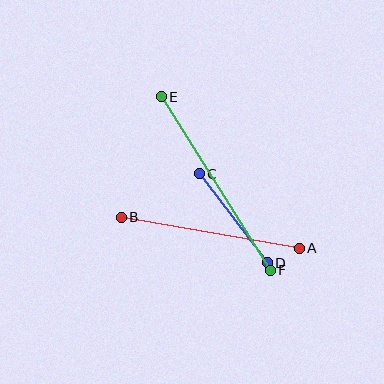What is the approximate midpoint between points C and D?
The midpoint is at approximately (233, 218) pixels.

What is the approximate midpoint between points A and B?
The midpoint is at approximately (210, 233) pixels.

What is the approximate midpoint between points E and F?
The midpoint is at approximately (216, 184) pixels.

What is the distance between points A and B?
The distance is approximately 180 pixels.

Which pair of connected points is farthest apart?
Points E and F are farthest apart.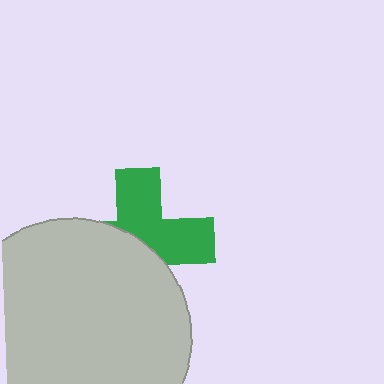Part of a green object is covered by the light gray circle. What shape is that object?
It is a cross.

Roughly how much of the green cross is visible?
About half of it is visible (roughly 50%).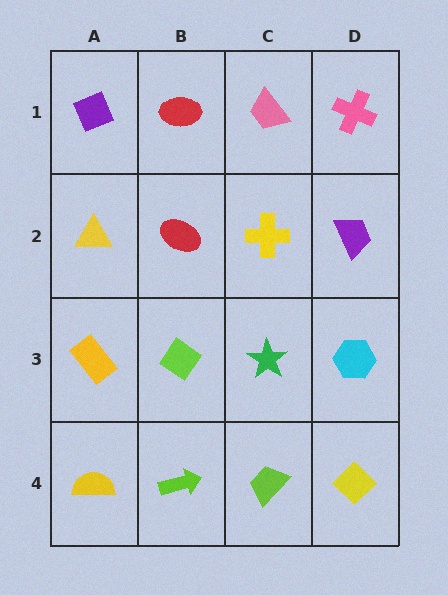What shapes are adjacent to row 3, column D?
A purple trapezoid (row 2, column D), a yellow diamond (row 4, column D), a green star (row 3, column C).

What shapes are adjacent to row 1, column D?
A purple trapezoid (row 2, column D), a pink trapezoid (row 1, column C).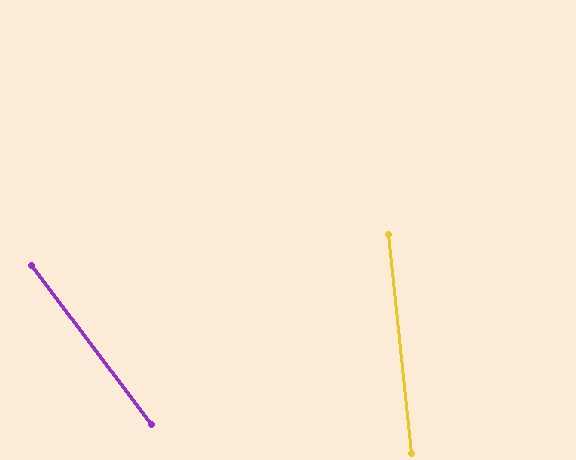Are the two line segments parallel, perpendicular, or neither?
Neither parallel nor perpendicular — they differ by about 31°.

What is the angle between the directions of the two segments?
Approximately 31 degrees.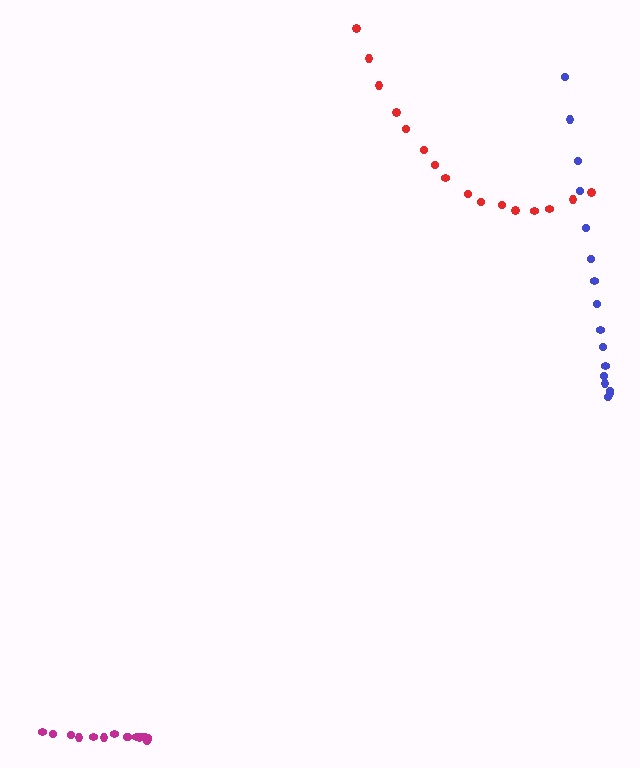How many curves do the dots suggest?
There are 3 distinct paths.